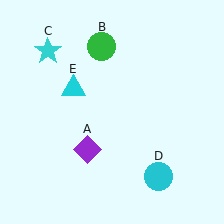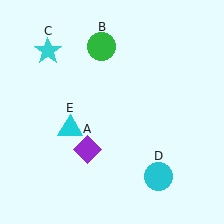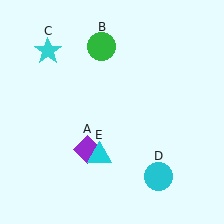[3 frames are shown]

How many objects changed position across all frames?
1 object changed position: cyan triangle (object E).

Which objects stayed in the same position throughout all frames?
Purple diamond (object A) and green circle (object B) and cyan star (object C) and cyan circle (object D) remained stationary.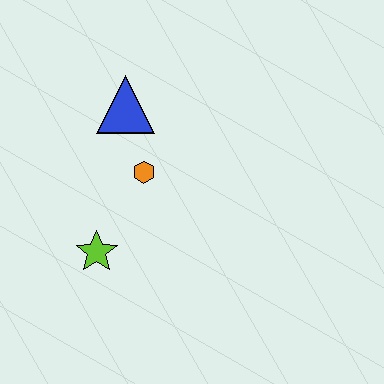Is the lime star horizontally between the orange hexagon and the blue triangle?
No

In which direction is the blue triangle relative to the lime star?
The blue triangle is above the lime star.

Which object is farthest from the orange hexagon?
The lime star is farthest from the orange hexagon.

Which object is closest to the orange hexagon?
The blue triangle is closest to the orange hexagon.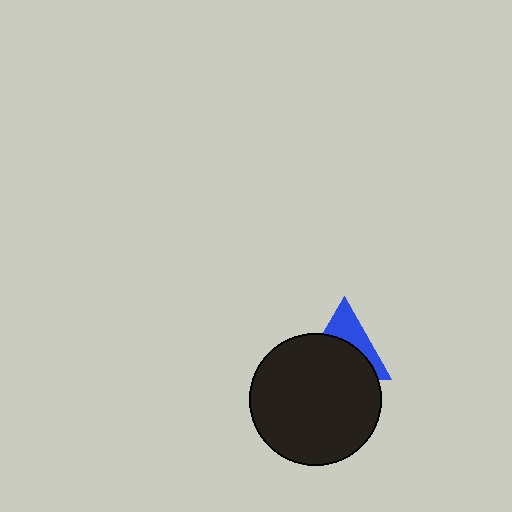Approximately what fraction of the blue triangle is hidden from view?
Roughly 61% of the blue triangle is hidden behind the black circle.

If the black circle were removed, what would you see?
You would see the complete blue triangle.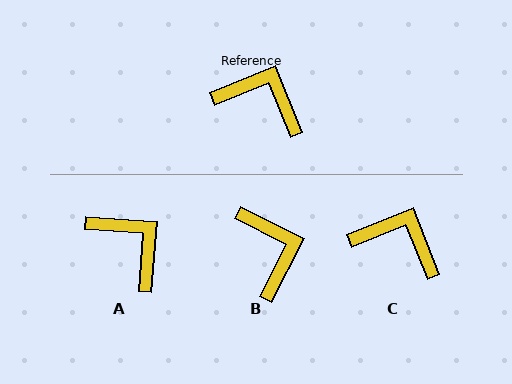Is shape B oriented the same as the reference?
No, it is off by about 49 degrees.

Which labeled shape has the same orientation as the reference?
C.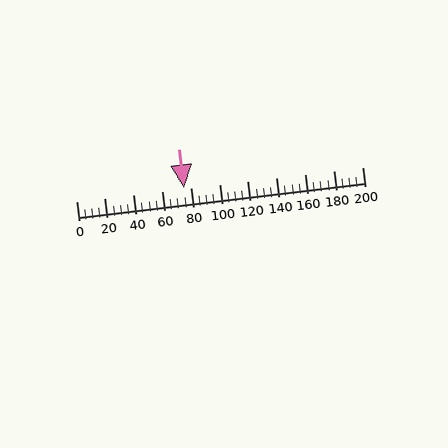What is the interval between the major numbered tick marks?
The major tick marks are spaced 20 units apart.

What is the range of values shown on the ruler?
The ruler shows values from 0 to 200.